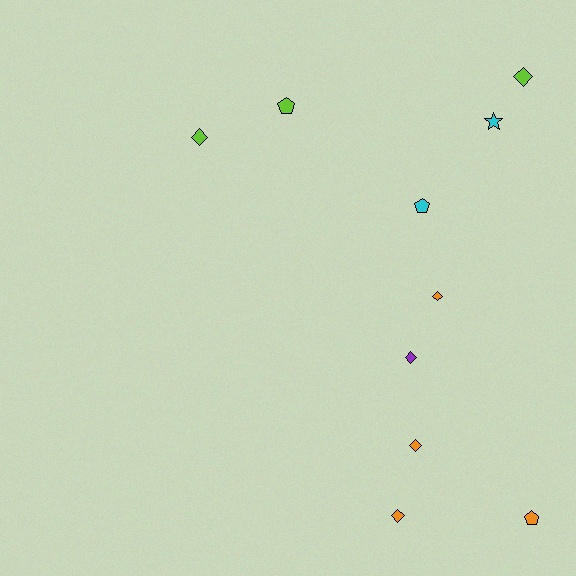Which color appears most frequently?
Orange, with 4 objects.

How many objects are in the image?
There are 10 objects.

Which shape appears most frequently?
Diamond, with 6 objects.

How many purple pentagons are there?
There are no purple pentagons.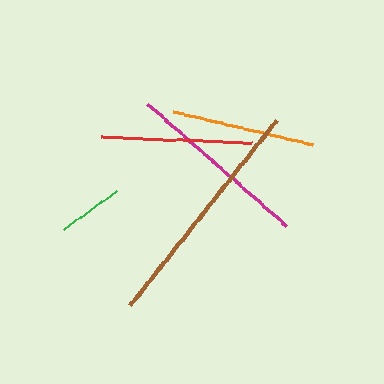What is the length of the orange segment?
The orange segment is approximately 143 pixels long.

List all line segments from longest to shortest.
From longest to shortest: brown, magenta, red, orange, green.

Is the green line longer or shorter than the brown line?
The brown line is longer than the green line.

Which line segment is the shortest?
The green line is the shortest at approximately 65 pixels.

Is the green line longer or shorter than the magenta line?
The magenta line is longer than the green line.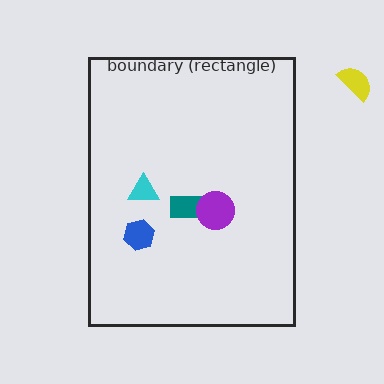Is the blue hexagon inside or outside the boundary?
Inside.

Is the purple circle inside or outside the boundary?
Inside.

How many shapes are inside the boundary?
4 inside, 1 outside.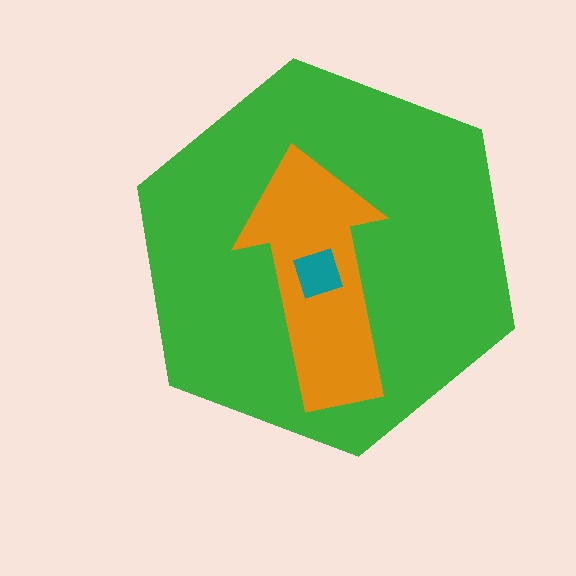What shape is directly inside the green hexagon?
The orange arrow.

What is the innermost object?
The teal diamond.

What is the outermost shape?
The green hexagon.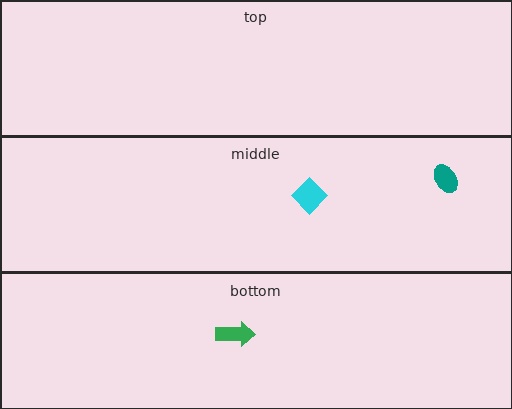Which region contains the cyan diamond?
The middle region.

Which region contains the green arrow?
The bottom region.